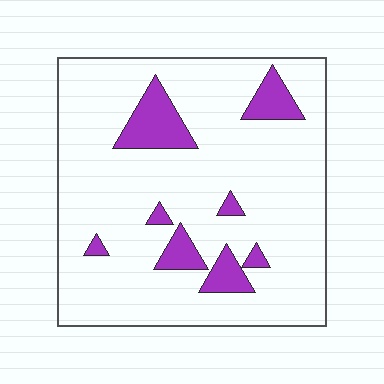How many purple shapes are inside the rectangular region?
8.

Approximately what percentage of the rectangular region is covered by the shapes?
Approximately 15%.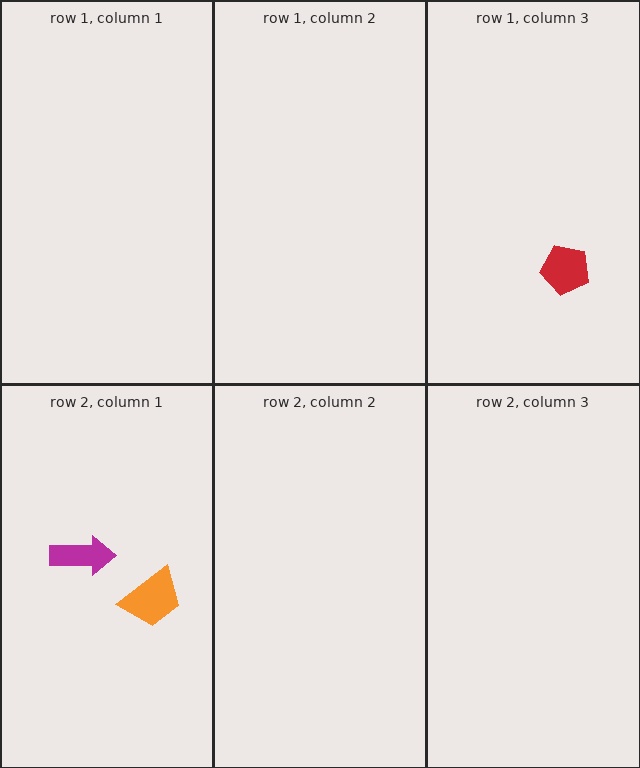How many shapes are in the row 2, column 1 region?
2.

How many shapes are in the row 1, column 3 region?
1.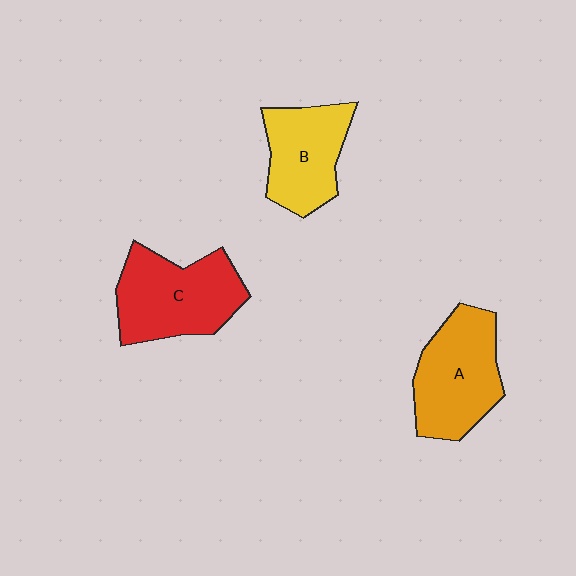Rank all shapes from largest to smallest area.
From largest to smallest: C (red), A (orange), B (yellow).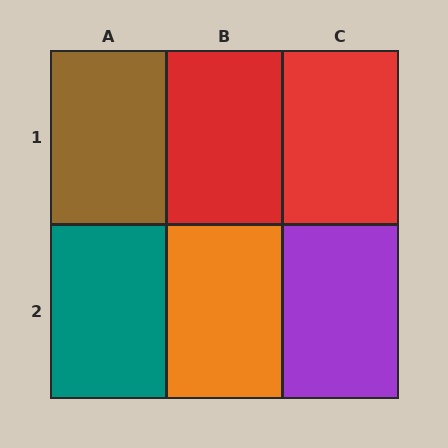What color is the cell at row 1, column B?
Red.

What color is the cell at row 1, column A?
Brown.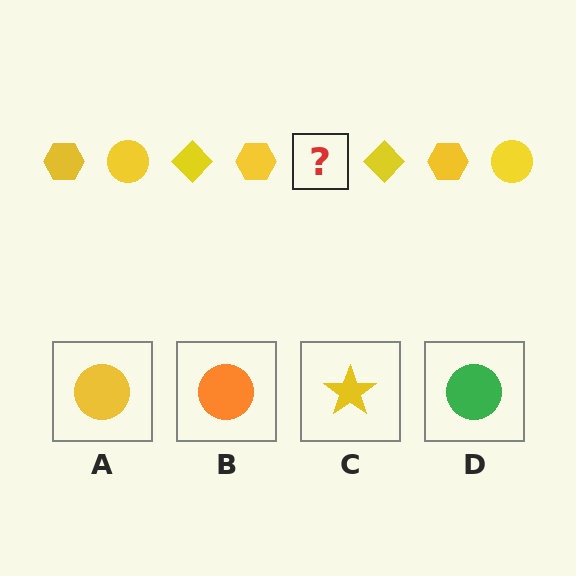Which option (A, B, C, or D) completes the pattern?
A.